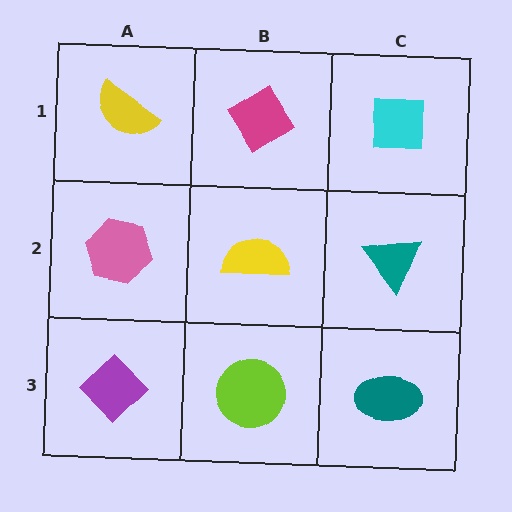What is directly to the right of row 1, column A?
A magenta diamond.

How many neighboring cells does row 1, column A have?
2.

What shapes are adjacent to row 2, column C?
A cyan square (row 1, column C), a teal ellipse (row 3, column C), a yellow semicircle (row 2, column B).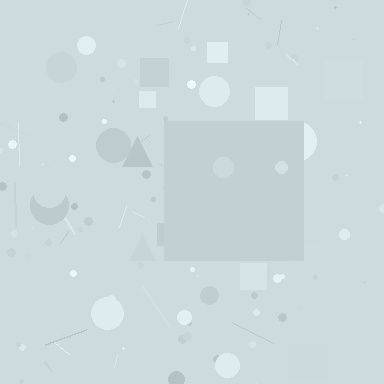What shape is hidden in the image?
A square is hidden in the image.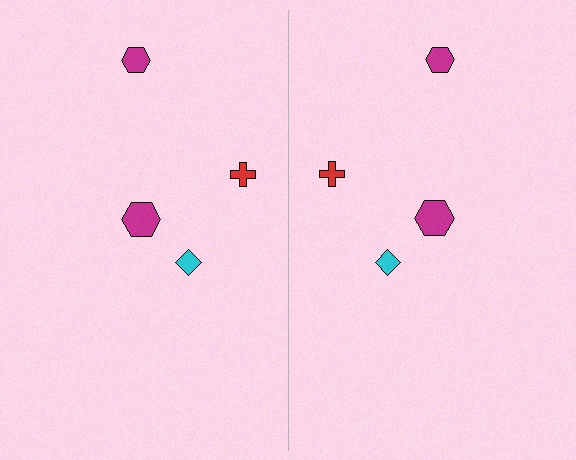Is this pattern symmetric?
Yes, this pattern has bilateral (reflection) symmetry.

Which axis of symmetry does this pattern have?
The pattern has a vertical axis of symmetry running through the center of the image.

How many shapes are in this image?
There are 8 shapes in this image.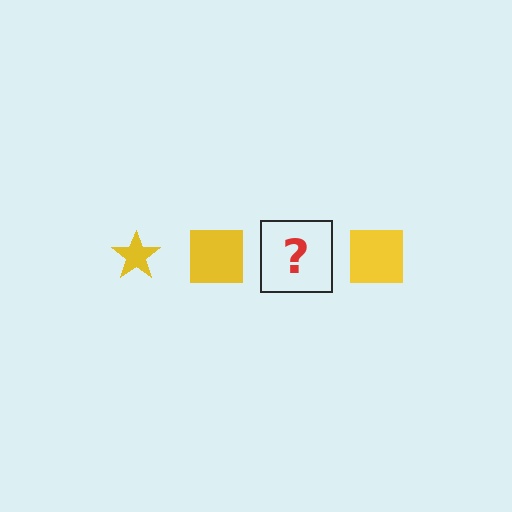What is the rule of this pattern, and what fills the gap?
The rule is that the pattern cycles through star, square shapes in yellow. The gap should be filled with a yellow star.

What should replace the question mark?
The question mark should be replaced with a yellow star.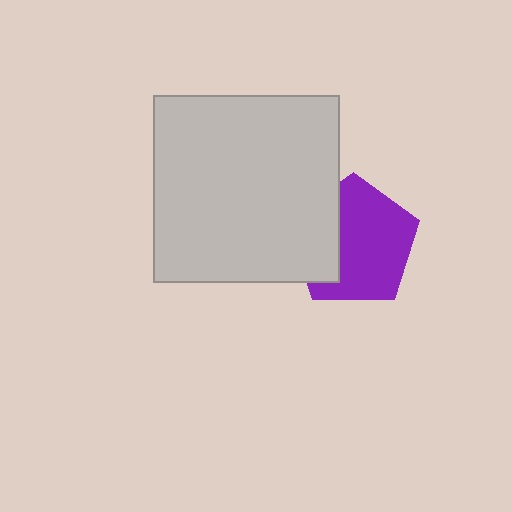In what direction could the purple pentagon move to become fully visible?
The purple pentagon could move right. That would shift it out from behind the light gray square entirely.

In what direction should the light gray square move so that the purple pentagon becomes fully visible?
The light gray square should move left. That is the shortest direction to clear the overlap and leave the purple pentagon fully visible.